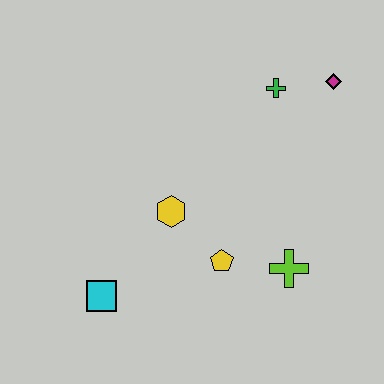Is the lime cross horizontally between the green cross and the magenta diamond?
Yes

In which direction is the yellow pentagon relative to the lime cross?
The yellow pentagon is to the left of the lime cross.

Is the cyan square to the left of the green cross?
Yes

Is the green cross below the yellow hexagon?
No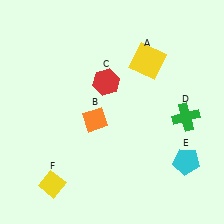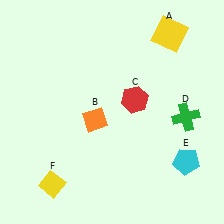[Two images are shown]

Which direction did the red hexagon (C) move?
The red hexagon (C) moved right.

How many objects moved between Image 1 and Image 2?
2 objects moved between the two images.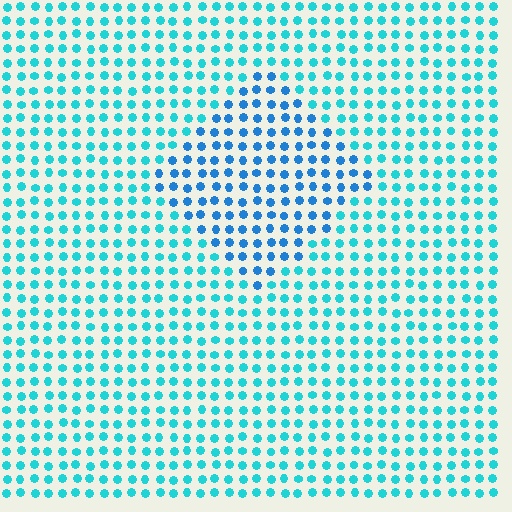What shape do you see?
I see a diamond.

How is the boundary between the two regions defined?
The boundary is defined purely by a slight shift in hue (about 27 degrees). Spacing, size, and orientation are identical on both sides.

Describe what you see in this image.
The image is filled with small cyan elements in a uniform arrangement. A diamond-shaped region is visible where the elements are tinted to a slightly different hue, forming a subtle color boundary.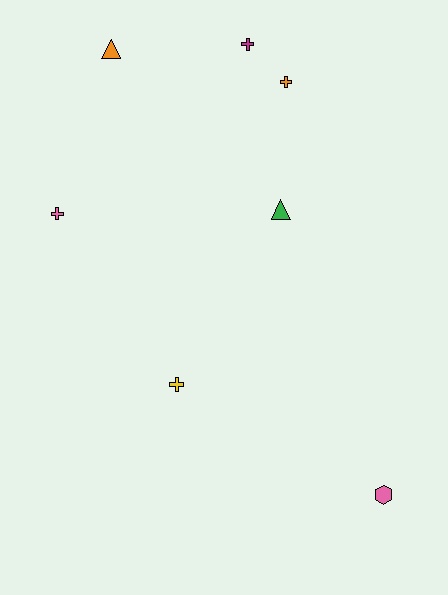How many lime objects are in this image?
There are no lime objects.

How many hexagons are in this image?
There is 1 hexagon.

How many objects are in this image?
There are 7 objects.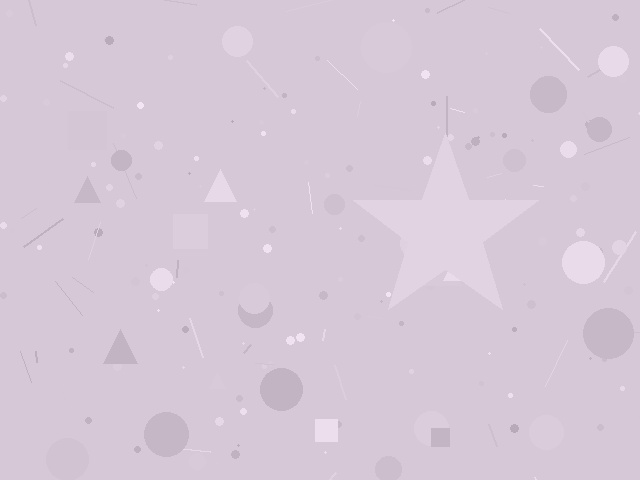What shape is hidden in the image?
A star is hidden in the image.